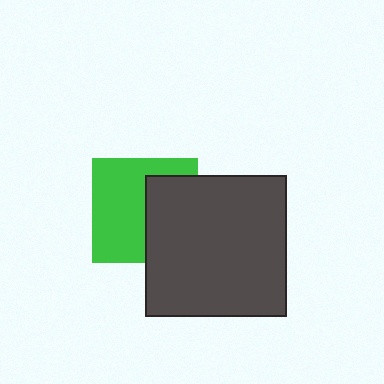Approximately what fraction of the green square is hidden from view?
Roughly 41% of the green square is hidden behind the dark gray square.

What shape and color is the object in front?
The object in front is a dark gray square.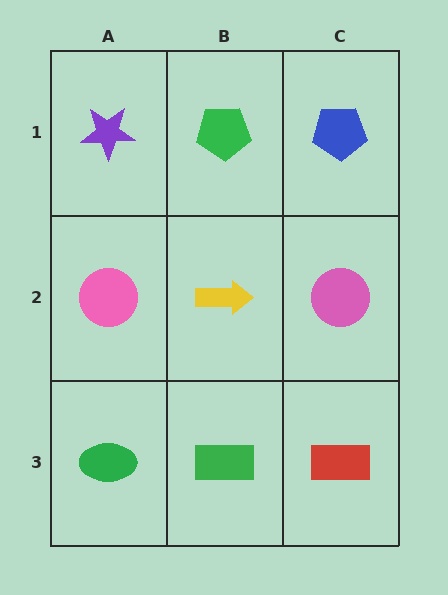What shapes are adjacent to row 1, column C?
A pink circle (row 2, column C), a green pentagon (row 1, column B).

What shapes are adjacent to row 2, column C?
A blue pentagon (row 1, column C), a red rectangle (row 3, column C), a yellow arrow (row 2, column B).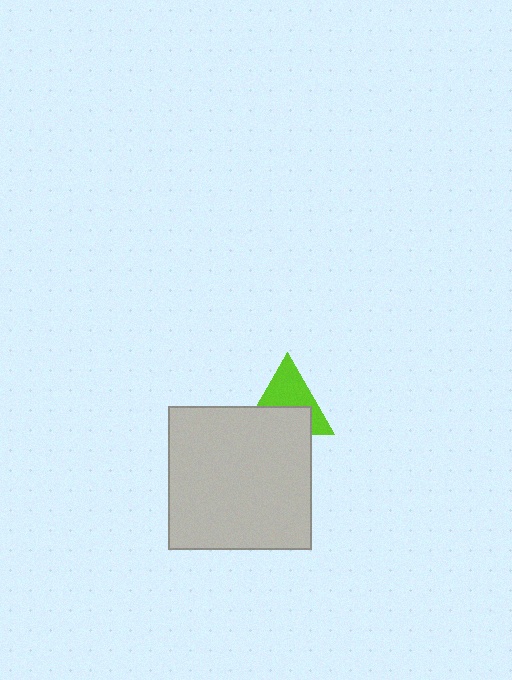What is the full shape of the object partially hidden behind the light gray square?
The partially hidden object is a lime triangle.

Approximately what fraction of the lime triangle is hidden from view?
Roughly 47% of the lime triangle is hidden behind the light gray square.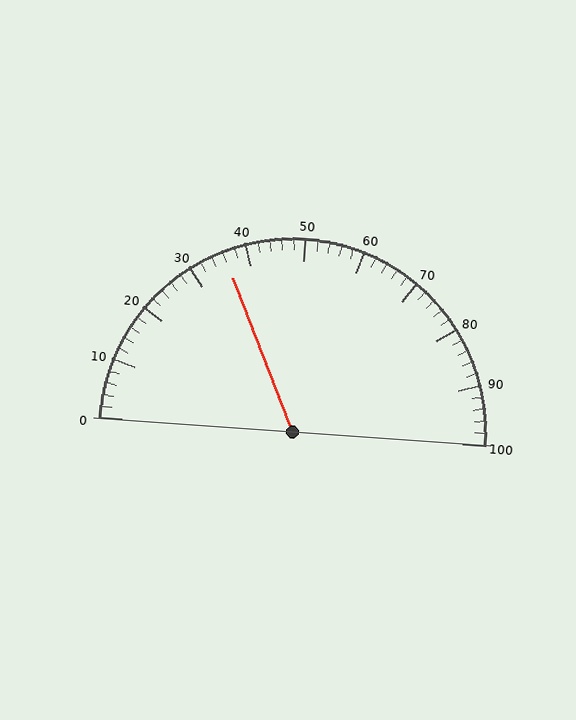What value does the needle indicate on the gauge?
The needle indicates approximately 36.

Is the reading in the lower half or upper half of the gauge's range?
The reading is in the lower half of the range (0 to 100).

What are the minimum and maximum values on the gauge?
The gauge ranges from 0 to 100.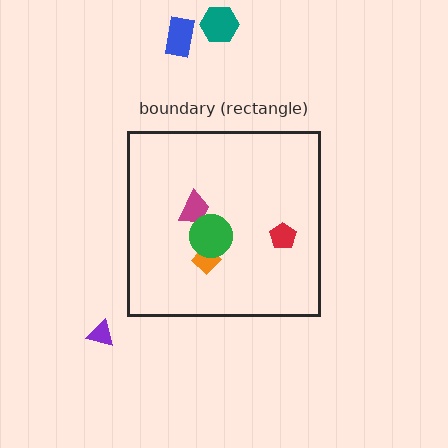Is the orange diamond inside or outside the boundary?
Inside.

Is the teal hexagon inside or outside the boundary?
Outside.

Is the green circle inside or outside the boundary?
Inside.